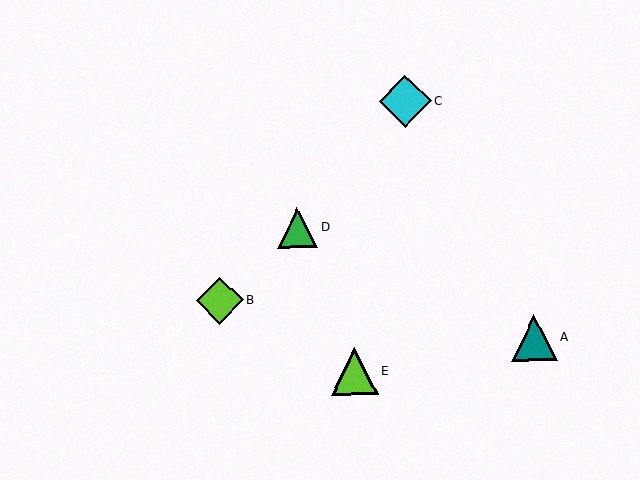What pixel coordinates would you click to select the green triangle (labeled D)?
Click at (297, 228) to select the green triangle D.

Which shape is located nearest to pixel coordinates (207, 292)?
The lime diamond (labeled B) at (220, 301) is nearest to that location.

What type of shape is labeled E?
Shape E is a lime triangle.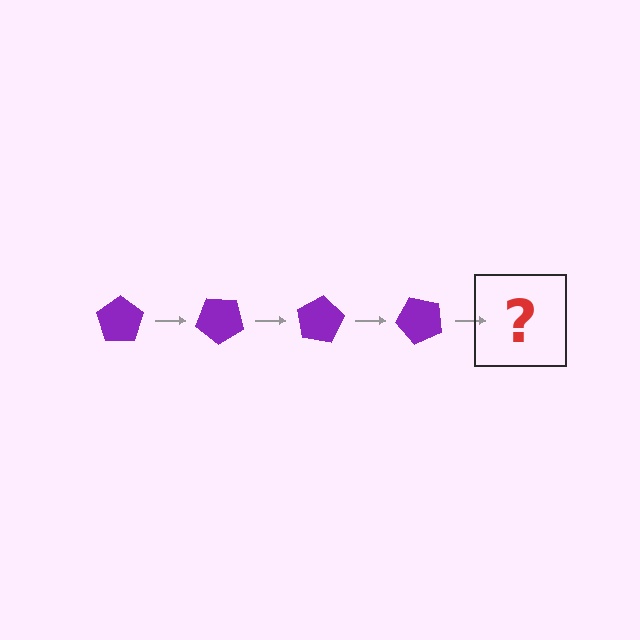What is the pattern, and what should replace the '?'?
The pattern is that the pentagon rotates 40 degrees each step. The '?' should be a purple pentagon rotated 160 degrees.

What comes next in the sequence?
The next element should be a purple pentagon rotated 160 degrees.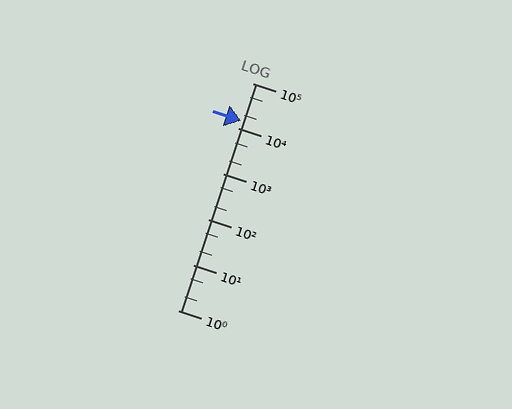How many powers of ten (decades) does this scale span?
The scale spans 5 decades, from 1 to 100000.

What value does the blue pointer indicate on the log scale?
The pointer indicates approximately 15000.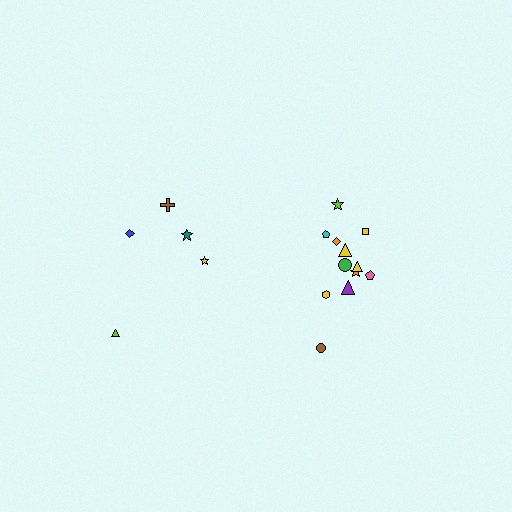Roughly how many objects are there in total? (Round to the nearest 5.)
Roughly 15 objects in total.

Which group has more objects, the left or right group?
The right group.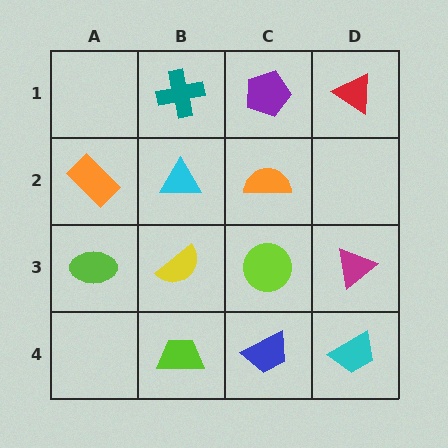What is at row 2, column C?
An orange semicircle.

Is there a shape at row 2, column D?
No, that cell is empty.